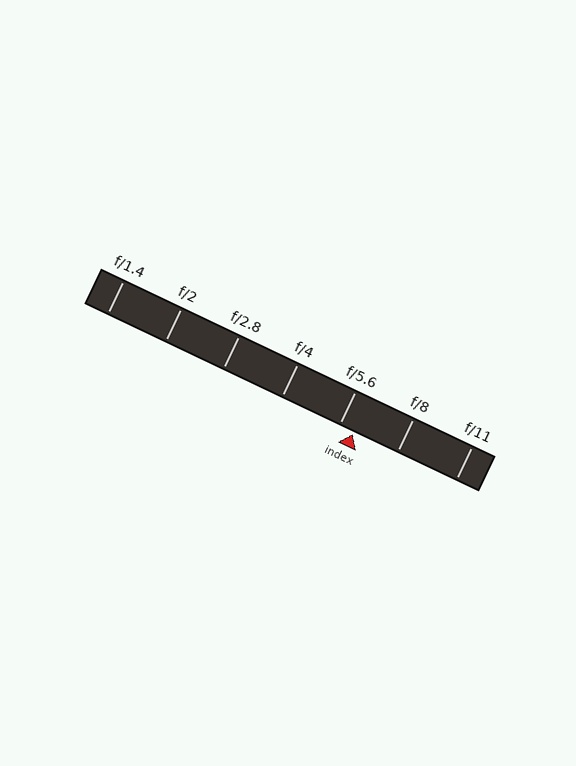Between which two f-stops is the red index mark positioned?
The index mark is between f/5.6 and f/8.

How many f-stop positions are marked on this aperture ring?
There are 7 f-stop positions marked.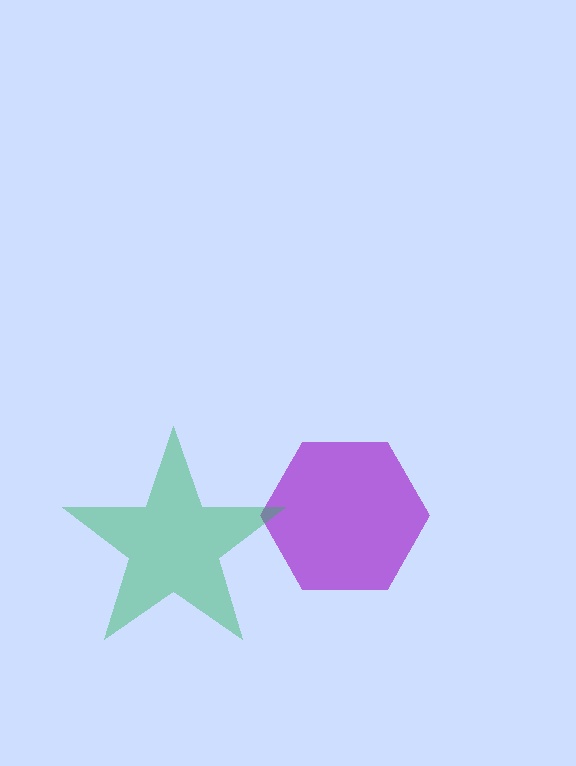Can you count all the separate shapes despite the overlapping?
Yes, there are 2 separate shapes.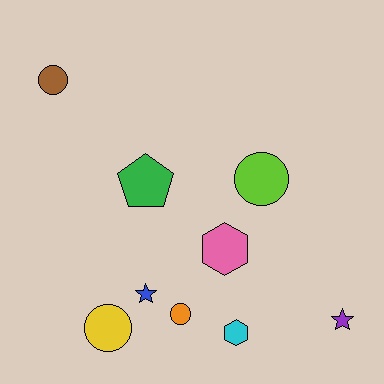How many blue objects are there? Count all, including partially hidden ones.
There is 1 blue object.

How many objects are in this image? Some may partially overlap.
There are 9 objects.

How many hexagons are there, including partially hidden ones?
There are 2 hexagons.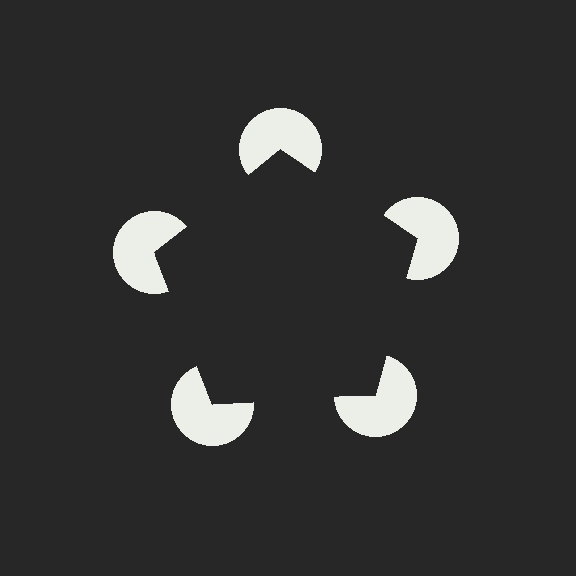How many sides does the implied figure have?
5 sides.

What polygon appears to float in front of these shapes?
An illusory pentagon — its edges are inferred from the aligned wedge cuts in the pac-man discs, not physically drawn.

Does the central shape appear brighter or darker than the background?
It typically appears slightly darker than the background, even though no actual brightness change is drawn.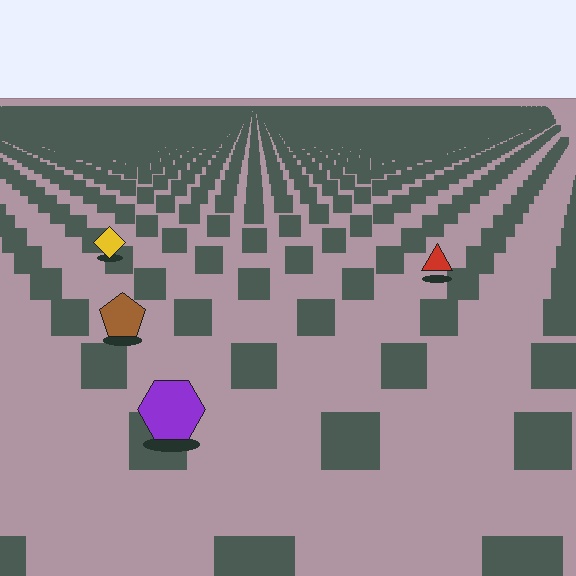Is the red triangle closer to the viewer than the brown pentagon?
No. The brown pentagon is closer — you can tell from the texture gradient: the ground texture is coarser near it.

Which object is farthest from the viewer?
The yellow diamond is farthest from the viewer. It appears smaller and the ground texture around it is denser.